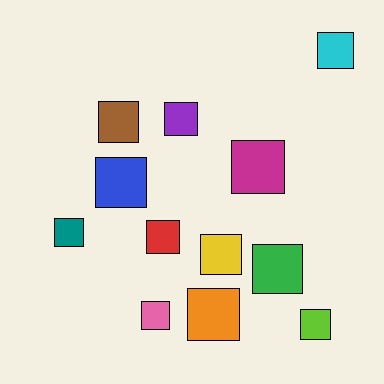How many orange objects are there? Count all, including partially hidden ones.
There is 1 orange object.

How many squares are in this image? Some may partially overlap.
There are 12 squares.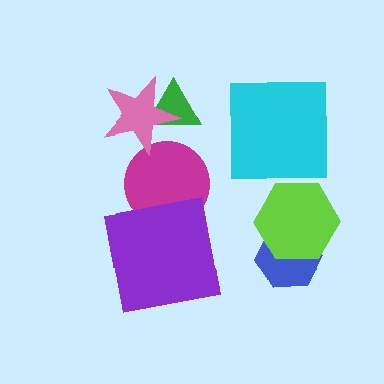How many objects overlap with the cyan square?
0 objects overlap with the cyan square.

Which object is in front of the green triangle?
The pink star is in front of the green triangle.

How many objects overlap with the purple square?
1 object overlaps with the purple square.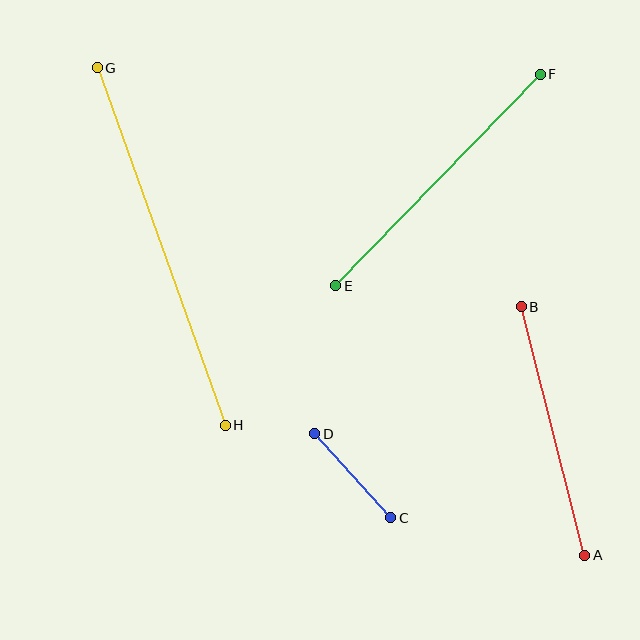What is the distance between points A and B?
The distance is approximately 256 pixels.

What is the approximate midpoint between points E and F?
The midpoint is at approximately (438, 180) pixels.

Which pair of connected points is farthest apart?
Points G and H are farthest apart.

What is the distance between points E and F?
The distance is approximately 294 pixels.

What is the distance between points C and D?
The distance is approximately 113 pixels.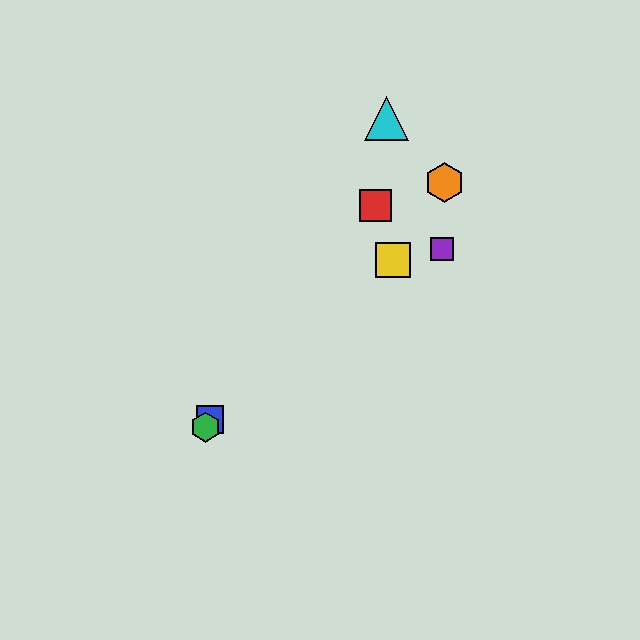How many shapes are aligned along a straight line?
3 shapes (the blue square, the green hexagon, the cyan triangle) are aligned along a straight line.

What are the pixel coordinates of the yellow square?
The yellow square is at (393, 260).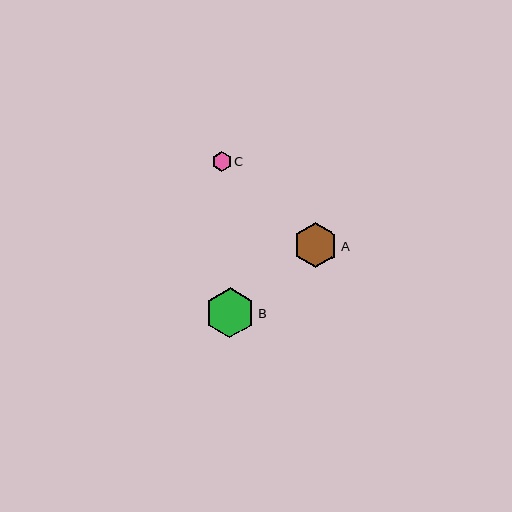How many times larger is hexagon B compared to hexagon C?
Hexagon B is approximately 2.6 times the size of hexagon C.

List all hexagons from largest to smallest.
From largest to smallest: B, A, C.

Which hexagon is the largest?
Hexagon B is the largest with a size of approximately 50 pixels.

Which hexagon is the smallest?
Hexagon C is the smallest with a size of approximately 19 pixels.